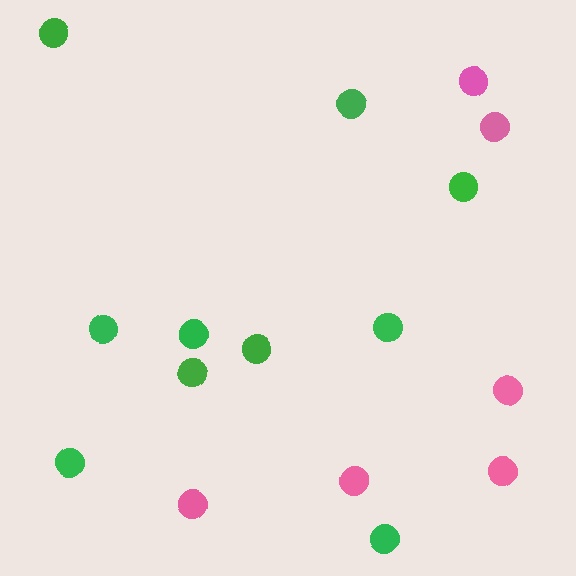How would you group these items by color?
There are 2 groups: one group of pink circles (6) and one group of green circles (10).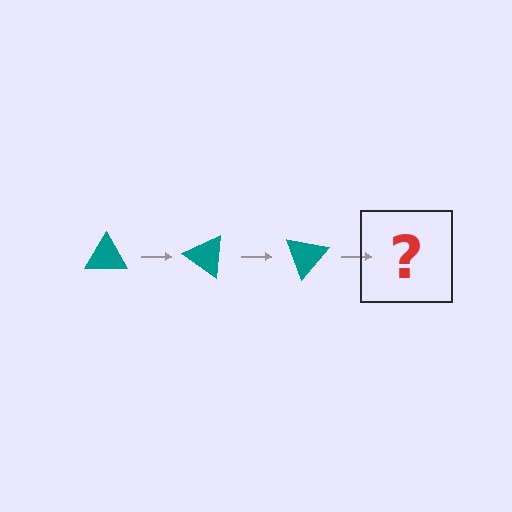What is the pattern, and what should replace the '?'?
The pattern is that the triangle rotates 35 degrees each step. The '?' should be a teal triangle rotated 105 degrees.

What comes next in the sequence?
The next element should be a teal triangle rotated 105 degrees.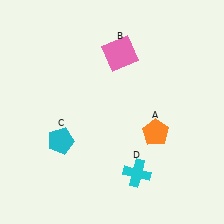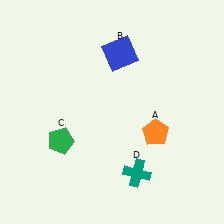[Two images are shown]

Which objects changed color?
B changed from pink to blue. C changed from cyan to green. D changed from cyan to teal.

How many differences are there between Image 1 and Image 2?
There are 3 differences between the two images.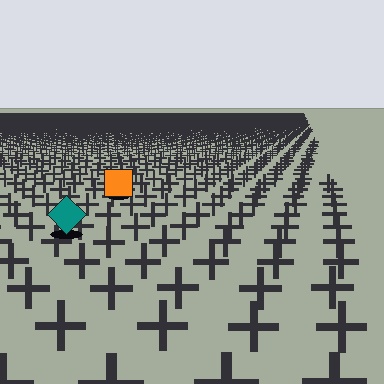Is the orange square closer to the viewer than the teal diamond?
No. The teal diamond is closer — you can tell from the texture gradient: the ground texture is coarser near it.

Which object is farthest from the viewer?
The orange square is farthest from the viewer. It appears smaller and the ground texture around it is denser.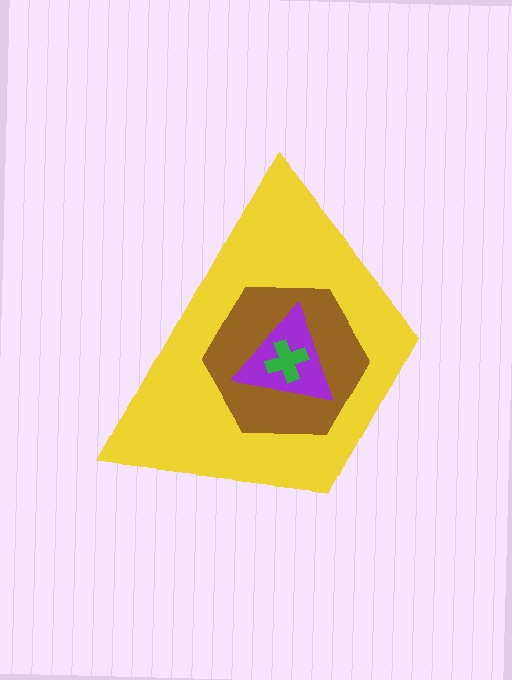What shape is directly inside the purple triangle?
The green cross.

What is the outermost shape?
The yellow trapezoid.